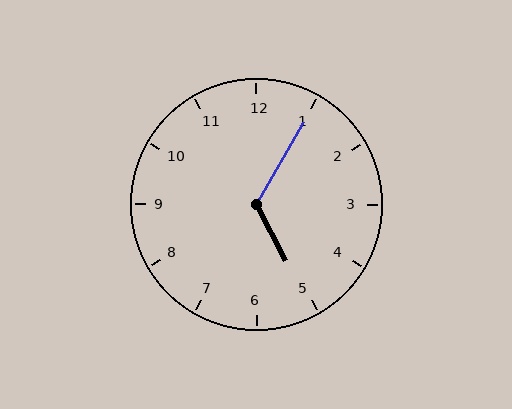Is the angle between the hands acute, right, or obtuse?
It is obtuse.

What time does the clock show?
5:05.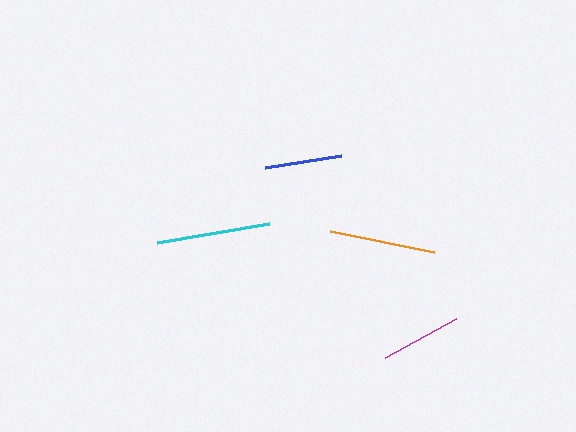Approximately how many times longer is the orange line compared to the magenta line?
The orange line is approximately 1.3 times the length of the magenta line.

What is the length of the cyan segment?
The cyan segment is approximately 114 pixels long.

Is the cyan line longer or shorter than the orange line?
The cyan line is longer than the orange line.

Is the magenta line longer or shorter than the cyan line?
The cyan line is longer than the magenta line.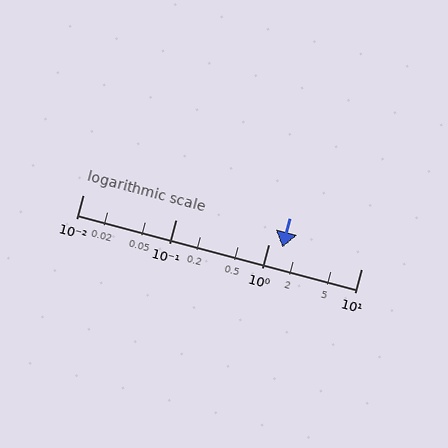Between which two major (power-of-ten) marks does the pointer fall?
The pointer is between 1 and 10.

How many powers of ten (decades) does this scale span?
The scale spans 3 decades, from 0.01 to 10.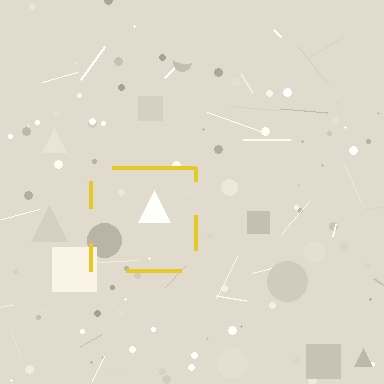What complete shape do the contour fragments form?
The contour fragments form a square.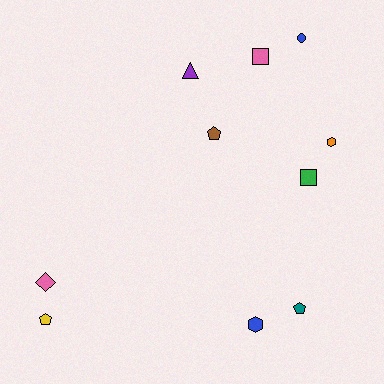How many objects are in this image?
There are 10 objects.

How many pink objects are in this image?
There are 2 pink objects.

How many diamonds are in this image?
There is 1 diamond.